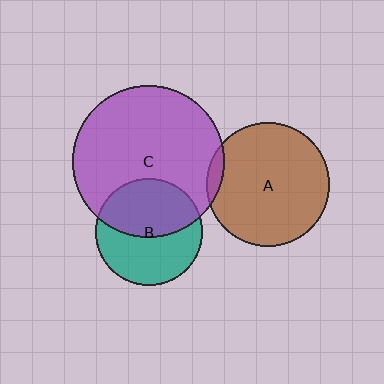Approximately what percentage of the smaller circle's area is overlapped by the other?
Approximately 5%.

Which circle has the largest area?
Circle C (purple).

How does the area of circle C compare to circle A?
Approximately 1.5 times.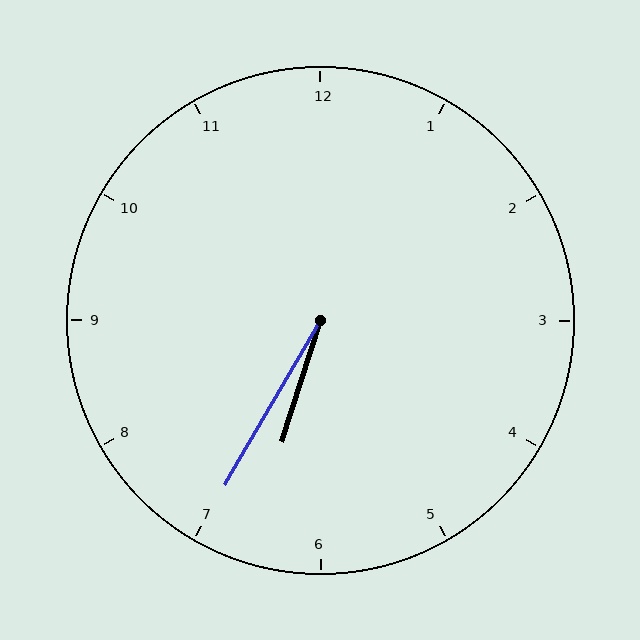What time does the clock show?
6:35.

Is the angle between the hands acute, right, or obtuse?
It is acute.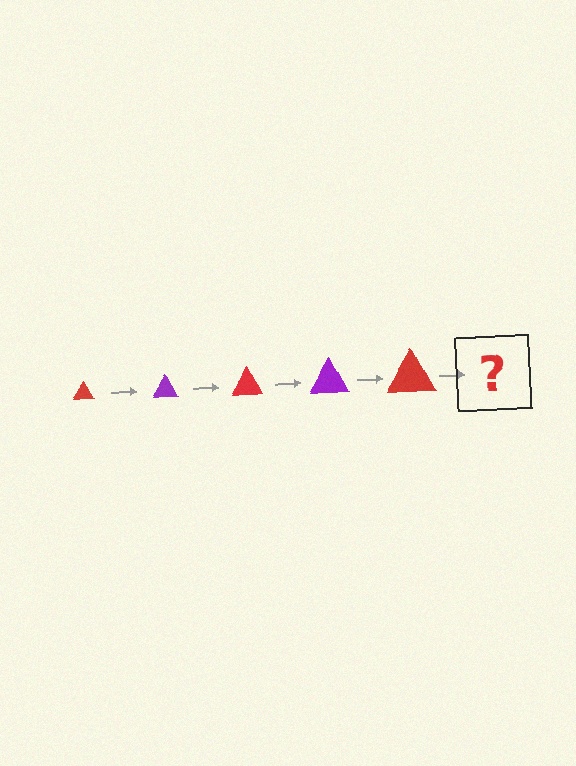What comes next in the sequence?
The next element should be a purple triangle, larger than the previous one.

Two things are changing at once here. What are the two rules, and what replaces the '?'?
The two rules are that the triangle grows larger each step and the color cycles through red and purple. The '?' should be a purple triangle, larger than the previous one.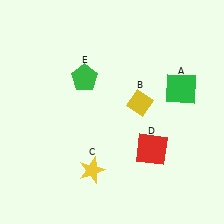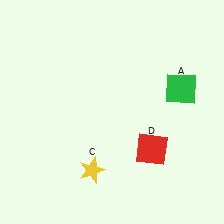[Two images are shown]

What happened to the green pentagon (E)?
The green pentagon (E) was removed in Image 2. It was in the top-left area of Image 1.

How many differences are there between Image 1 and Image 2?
There are 2 differences between the two images.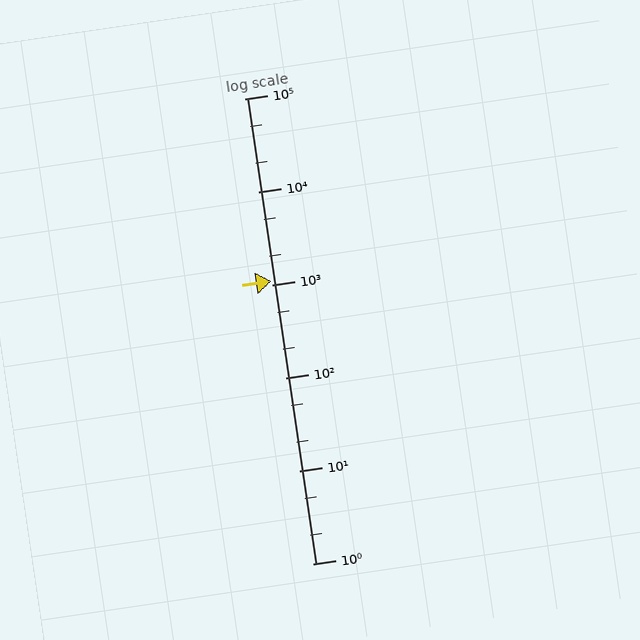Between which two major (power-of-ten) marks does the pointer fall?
The pointer is between 1000 and 10000.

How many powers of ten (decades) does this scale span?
The scale spans 5 decades, from 1 to 100000.